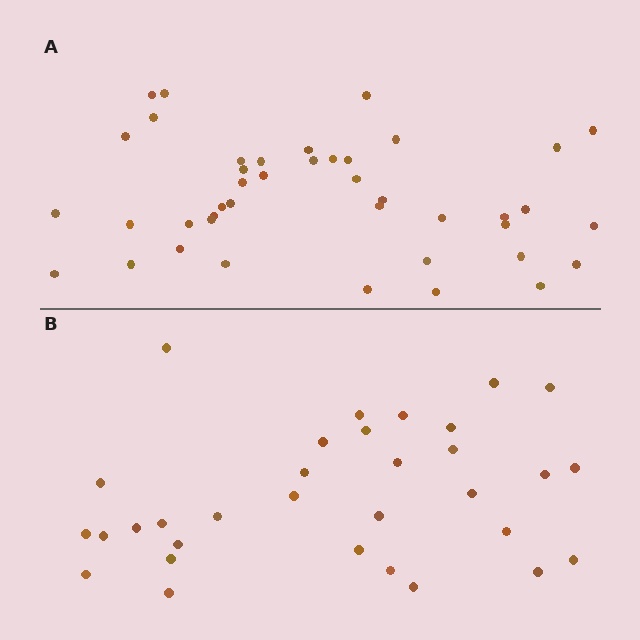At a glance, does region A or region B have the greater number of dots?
Region A (the top region) has more dots.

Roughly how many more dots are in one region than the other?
Region A has roughly 10 or so more dots than region B.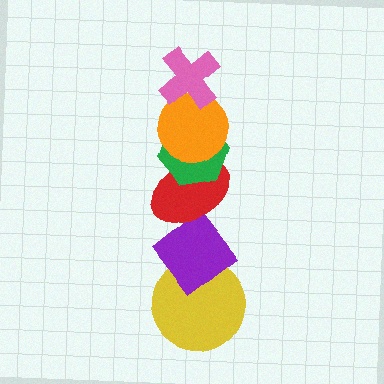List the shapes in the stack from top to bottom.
From top to bottom: the pink cross, the orange circle, the green hexagon, the red ellipse, the purple diamond, the yellow circle.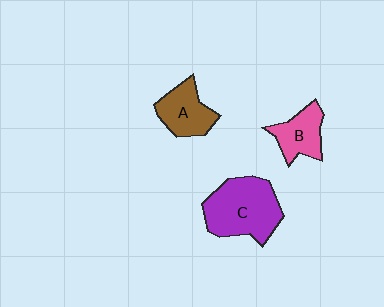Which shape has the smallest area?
Shape B (pink).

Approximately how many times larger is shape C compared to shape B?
Approximately 1.9 times.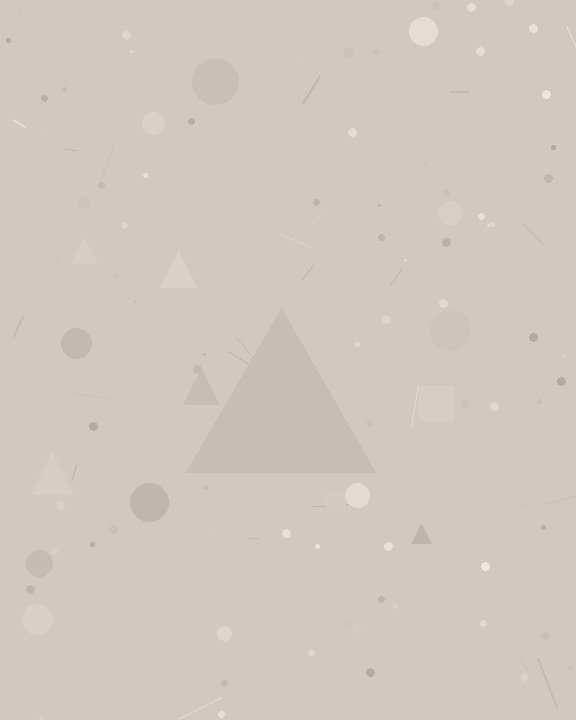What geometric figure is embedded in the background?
A triangle is embedded in the background.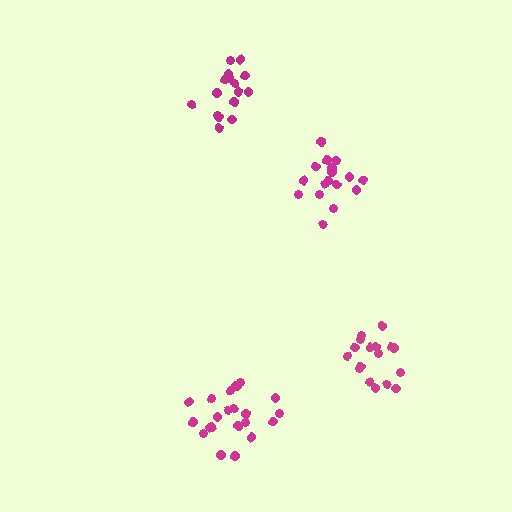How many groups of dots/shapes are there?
There are 4 groups.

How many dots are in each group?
Group 1: 16 dots, Group 2: 17 dots, Group 3: 17 dots, Group 4: 21 dots (71 total).